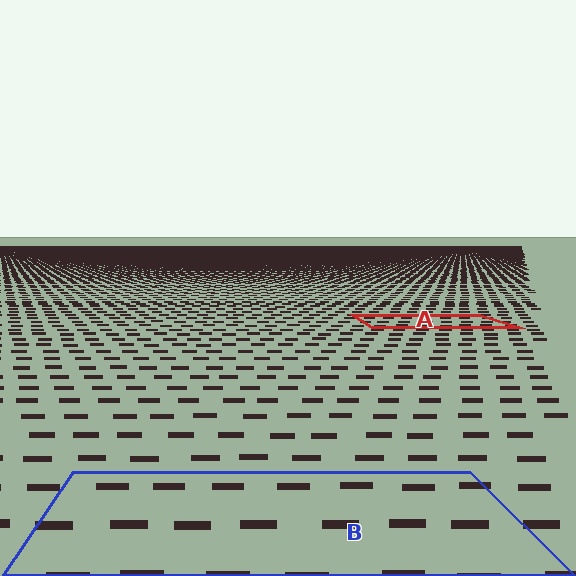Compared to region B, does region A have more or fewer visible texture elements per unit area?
Region A has more texture elements per unit area — they are packed more densely because it is farther away.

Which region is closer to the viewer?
Region B is closer. The texture elements there are larger and more spread out.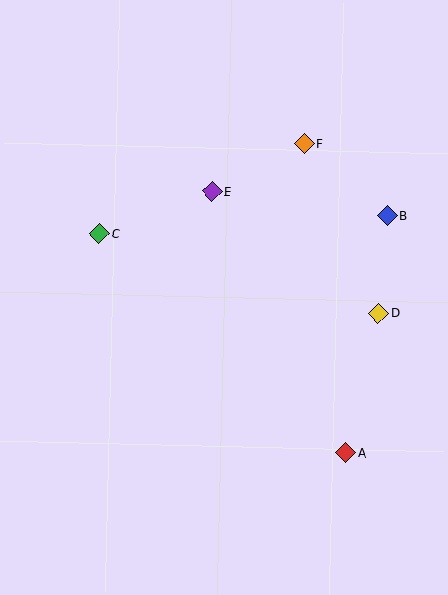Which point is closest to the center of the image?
Point E at (212, 191) is closest to the center.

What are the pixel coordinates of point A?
Point A is at (346, 453).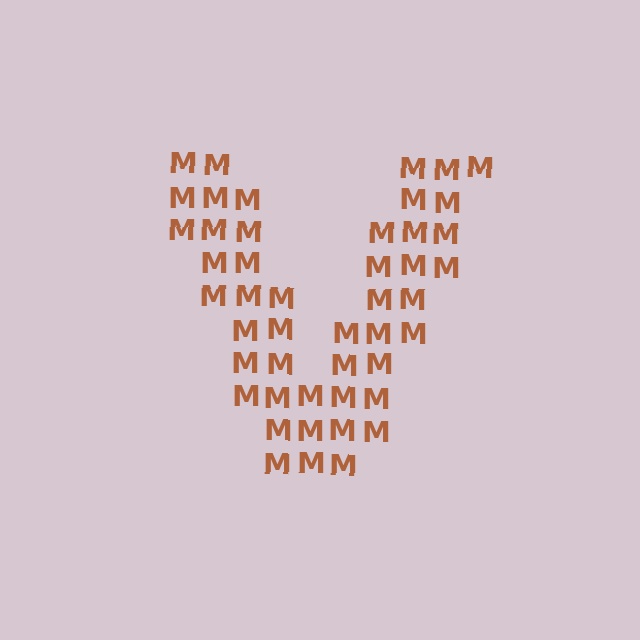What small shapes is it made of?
It is made of small letter M's.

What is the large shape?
The large shape is the letter V.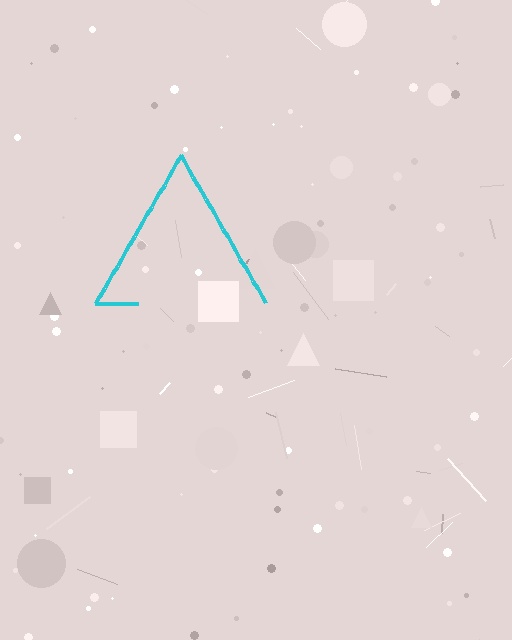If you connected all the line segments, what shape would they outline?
They would outline a triangle.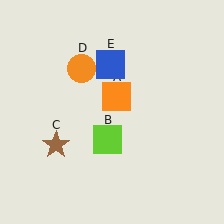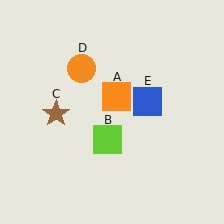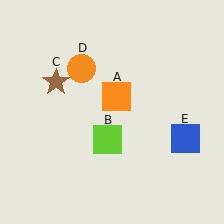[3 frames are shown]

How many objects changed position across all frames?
2 objects changed position: brown star (object C), blue square (object E).